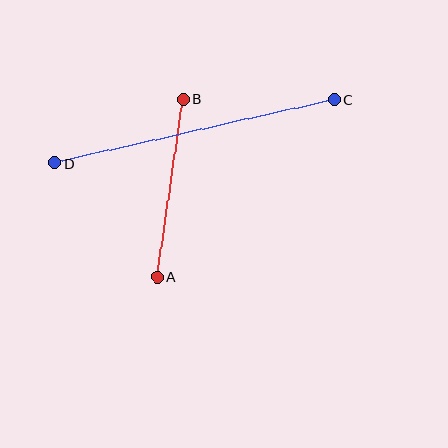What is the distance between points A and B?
The distance is approximately 179 pixels.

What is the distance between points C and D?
The distance is approximately 286 pixels.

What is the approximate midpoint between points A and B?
The midpoint is at approximately (170, 188) pixels.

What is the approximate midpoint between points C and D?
The midpoint is at approximately (195, 131) pixels.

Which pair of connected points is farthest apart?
Points C and D are farthest apart.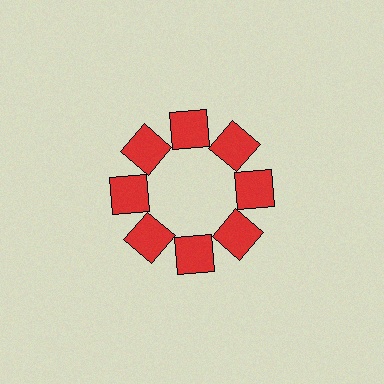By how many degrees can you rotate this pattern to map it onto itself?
The pattern maps onto itself every 45 degrees of rotation.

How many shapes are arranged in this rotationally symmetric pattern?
There are 8 shapes, arranged in 8 groups of 1.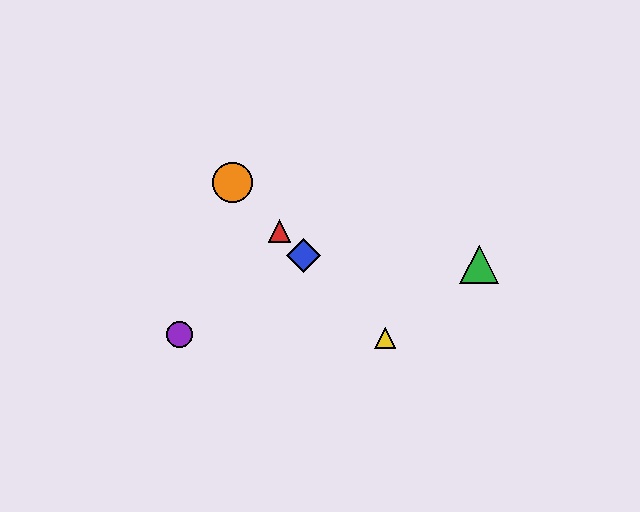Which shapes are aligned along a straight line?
The red triangle, the blue diamond, the yellow triangle, the orange circle are aligned along a straight line.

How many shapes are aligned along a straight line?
4 shapes (the red triangle, the blue diamond, the yellow triangle, the orange circle) are aligned along a straight line.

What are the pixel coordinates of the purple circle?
The purple circle is at (179, 335).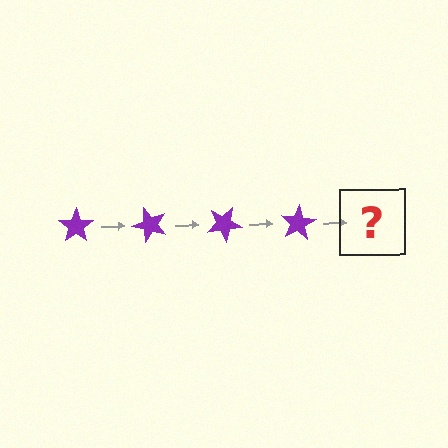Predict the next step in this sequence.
The next step is a purple star rotated 200 degrees.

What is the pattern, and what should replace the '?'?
The pattern is that the star rotates 50 degrees each step. The '?' should be a purple star rotated 200 degrees.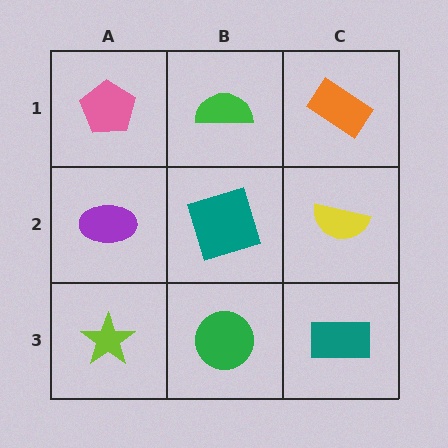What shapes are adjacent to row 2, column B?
A green semicircle (row 1, column B), a green circle (row 3, column B), a purple ellipse (row 2, column A), a yellow semicircle (row 2, column C).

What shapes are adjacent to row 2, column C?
An orange rectangle (row 1, column C), a teal rectangle (row 3, column C), a teal square (row 2, column B).